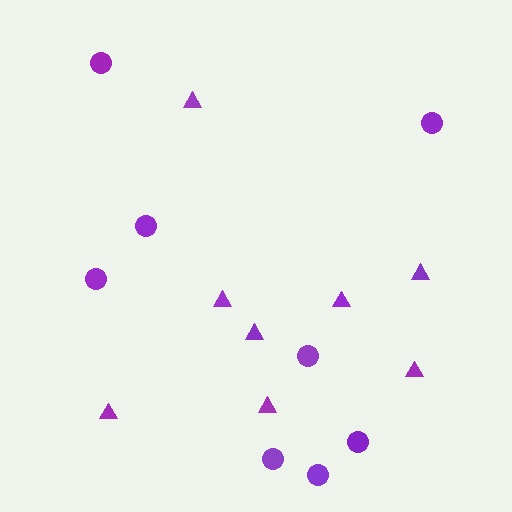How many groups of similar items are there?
There are 2 groups: one group of triangles (8) and one group of circles (8).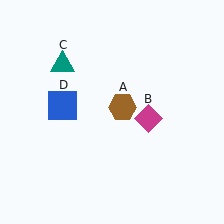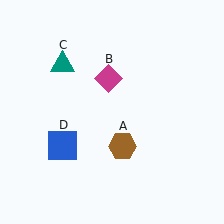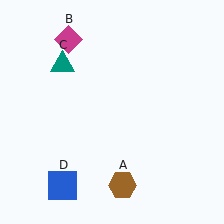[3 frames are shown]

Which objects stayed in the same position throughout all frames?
Teal triangle (object C) remained stationary.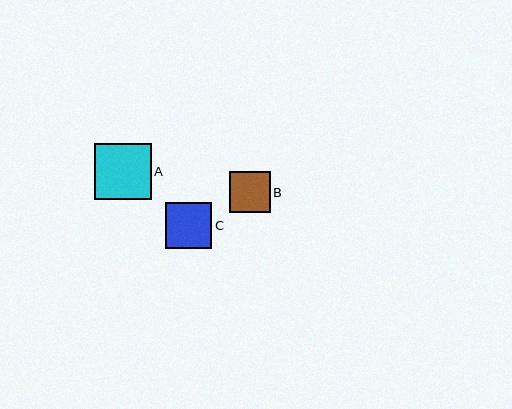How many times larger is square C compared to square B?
Square C is approximately 1.1 times the size of square B.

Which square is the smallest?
Square B is the smallest with a size of approximately 41 pixels.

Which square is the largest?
Square A is the largest with a size of approximately 57 pixels.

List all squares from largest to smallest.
From largest to smallest: A, C, B.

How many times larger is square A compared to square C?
Square A is approximately 1.2 times the size of square C.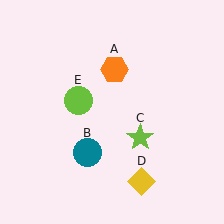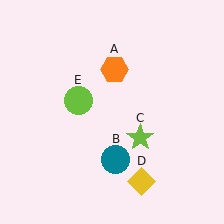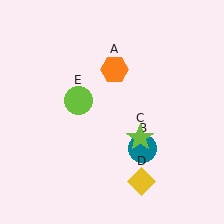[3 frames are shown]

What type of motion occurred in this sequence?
The teal circle (object B) rotated counterclockwise around the center of the scene.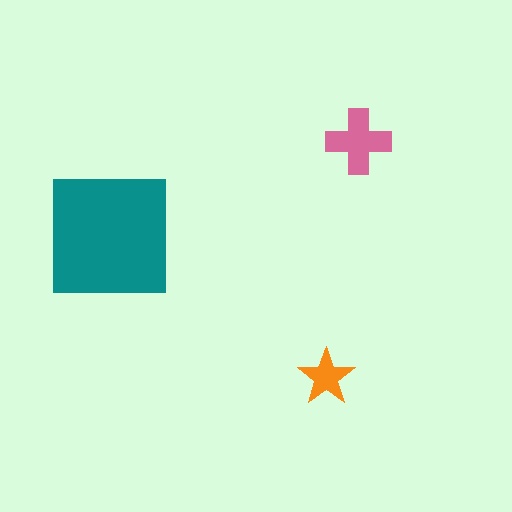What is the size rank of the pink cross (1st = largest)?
2nd.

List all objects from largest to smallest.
The teal square, the pink cross, the orange star.